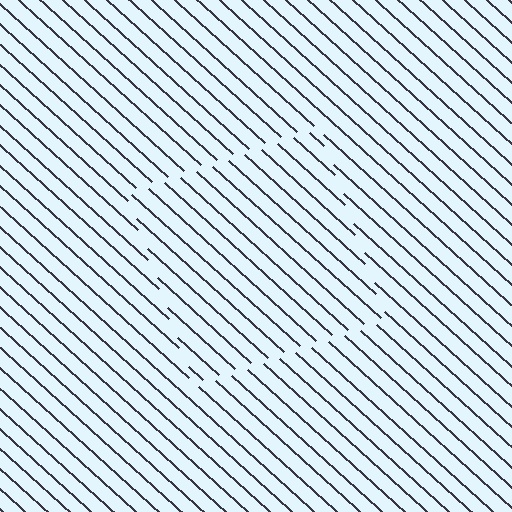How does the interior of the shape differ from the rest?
The interior of the shape contains the same grating, shifted by half a period — the contour is defined by the phase discontinuity where line-ends from the inner and outer gratings abut.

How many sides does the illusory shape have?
4 sides — the line-ends trace a square.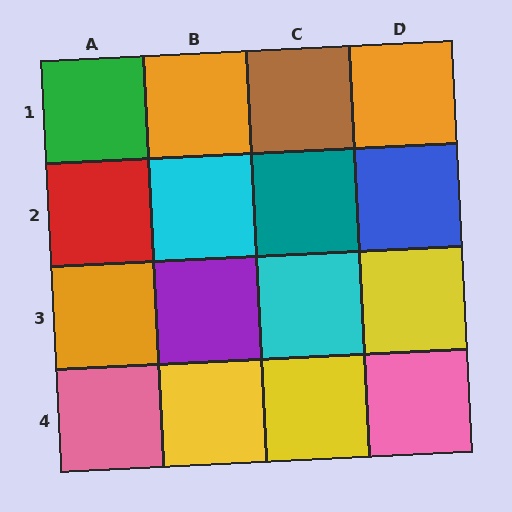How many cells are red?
1 cell is red.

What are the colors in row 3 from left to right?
Orange, purple, cyan, yellow.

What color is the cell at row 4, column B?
Yellow.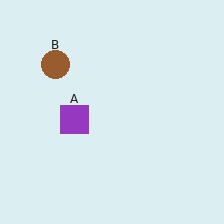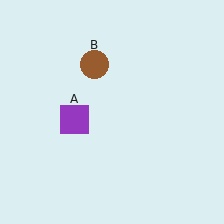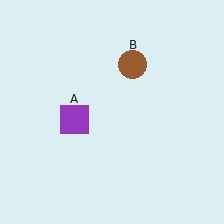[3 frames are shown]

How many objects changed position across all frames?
1 object changed position: brown circle (object B).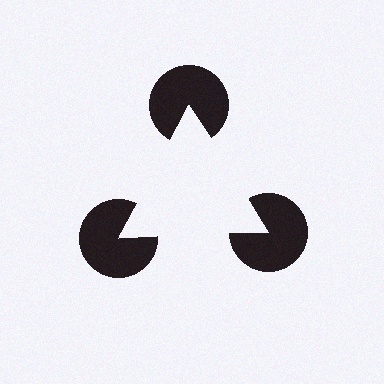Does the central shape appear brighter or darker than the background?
It typically appears slightly brighter than the background, even though no actual brightness change is drawn.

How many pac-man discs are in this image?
There are 3 — one at each vertex of the illusory triangle.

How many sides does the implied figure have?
3 sides.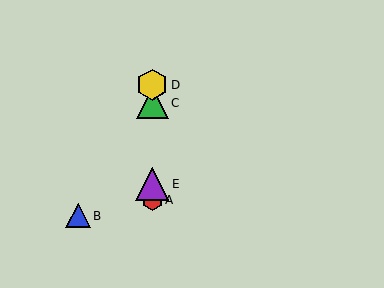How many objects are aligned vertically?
4 objects (A, C, D, E) are aligned vertically.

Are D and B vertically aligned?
No, D is at x≈152 and B is at x≈78.